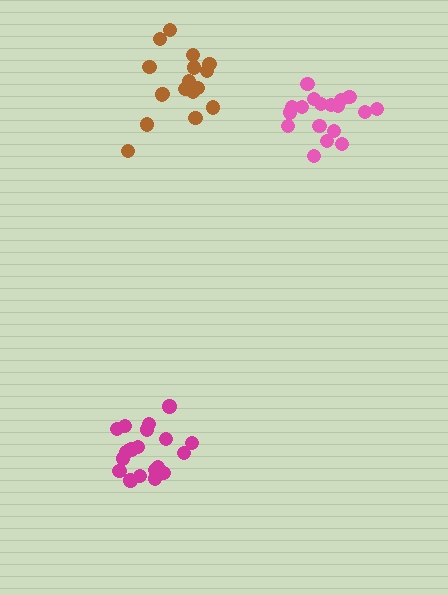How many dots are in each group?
Group 1: 20 dots, Group 2: 17 dots, Group 3: 18 dots (55 total).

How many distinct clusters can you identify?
There are 3 distinct clusters.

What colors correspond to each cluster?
The clusters are colored: magenta, brown, pink.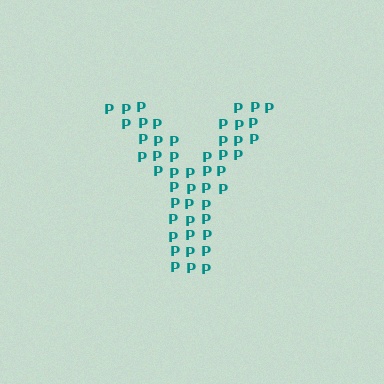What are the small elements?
The small elements are letter P's.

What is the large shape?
The large shape is the letter Y.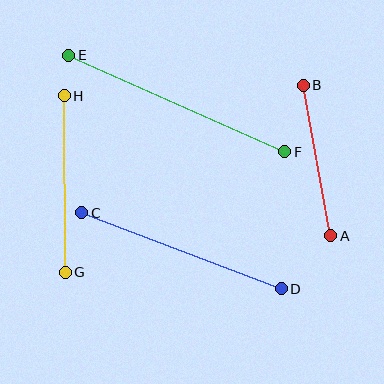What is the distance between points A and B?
The distance is approximately 153 pixels.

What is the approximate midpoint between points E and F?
The midpoint is at approximately (177, 104) pixels.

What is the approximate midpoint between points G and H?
The midpoint is at approximately (65, 184) pixels.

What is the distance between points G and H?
The distance is approximately 177 pixels.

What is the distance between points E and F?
The distance is approximately 237 pixels.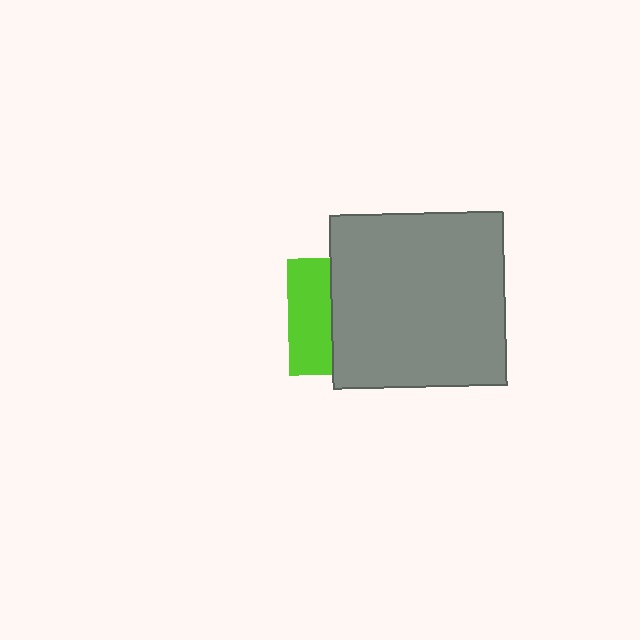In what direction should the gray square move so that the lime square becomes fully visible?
The gray square should move right. That is the shortest direction to clear the overlap and leave the lime square fully visible.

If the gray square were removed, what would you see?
You would see the complete lime square.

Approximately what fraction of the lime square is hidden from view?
Roughly 62% of the lime square is hidden behind the gray square.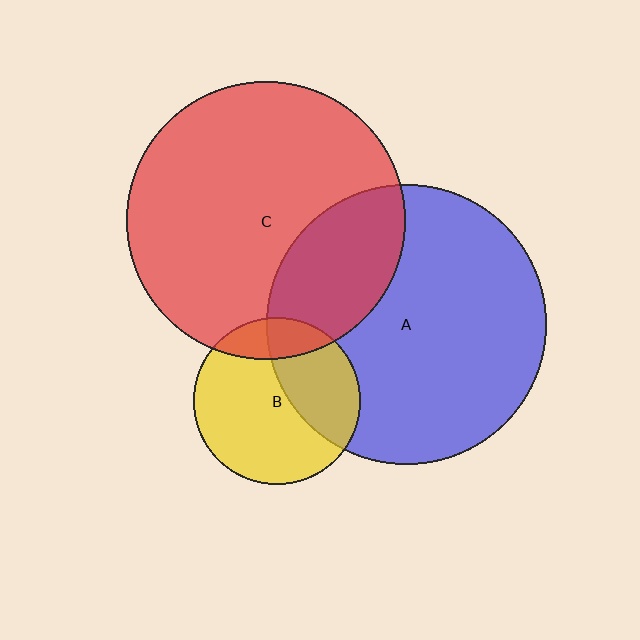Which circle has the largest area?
Circle A (blue).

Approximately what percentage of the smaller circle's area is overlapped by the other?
Approximately 15%.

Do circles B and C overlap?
Yes.